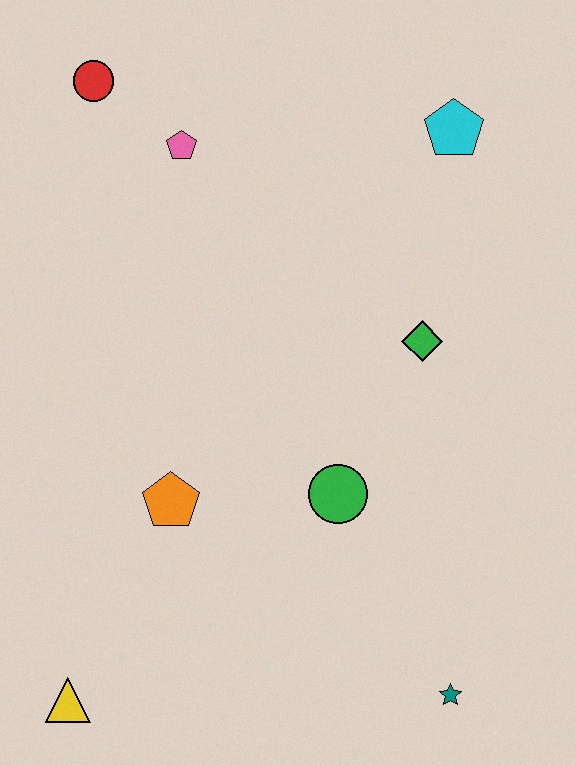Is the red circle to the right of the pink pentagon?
No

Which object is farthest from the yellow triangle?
The cyan pentagon is farthest from the yellow triangle.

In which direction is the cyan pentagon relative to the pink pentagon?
The cyan pentagon is to the right of the pink pentagon.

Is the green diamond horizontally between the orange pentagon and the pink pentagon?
No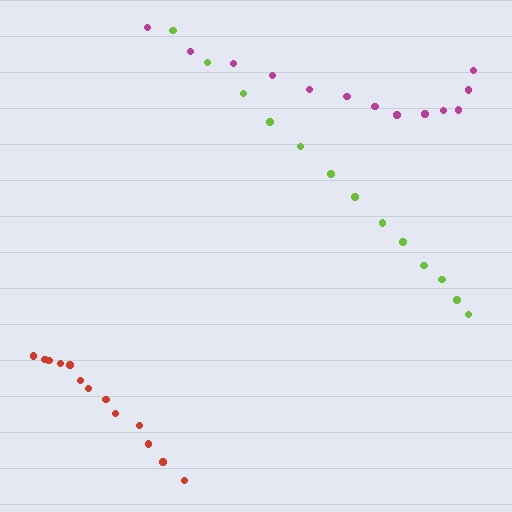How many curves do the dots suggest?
There are 3 distinct paths.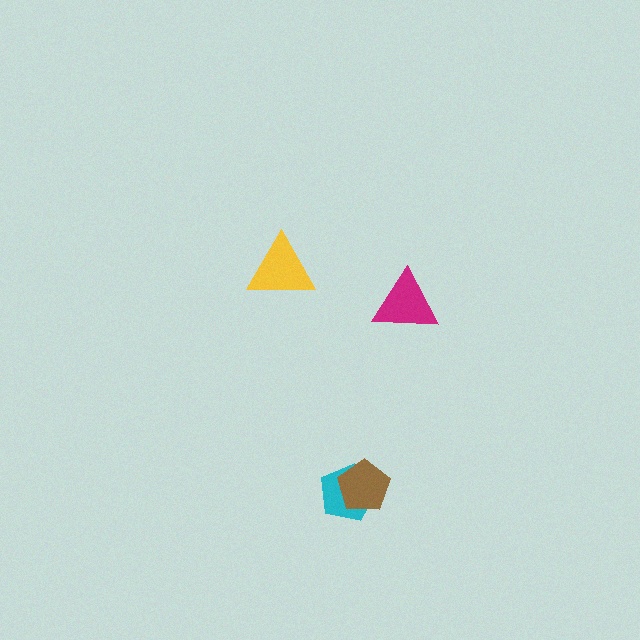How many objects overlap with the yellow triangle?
0 objects overlap with the yellow triangle.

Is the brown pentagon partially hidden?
No, no other shape covers it.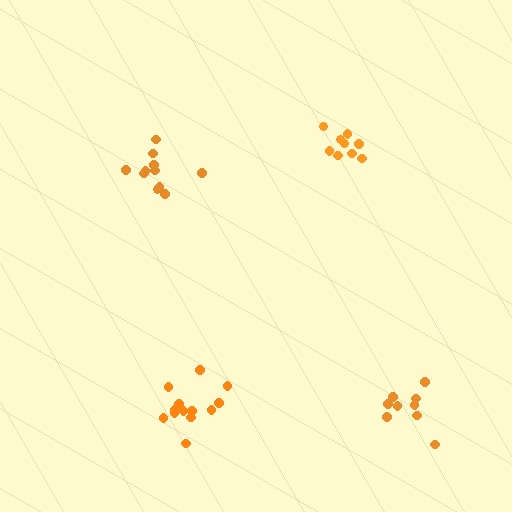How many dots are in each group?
Group 1: 11 dots, Group 2: 9 dots, Group 3: 9 dots, Group 4: 13 dots (42 total).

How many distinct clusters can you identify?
There are 4 distinct clusters.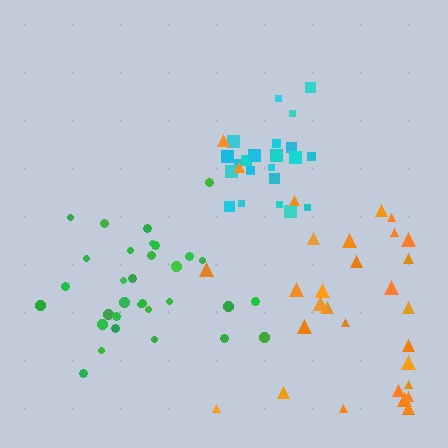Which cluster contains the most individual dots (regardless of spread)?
Orange (33).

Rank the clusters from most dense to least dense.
cyan, green, orange.